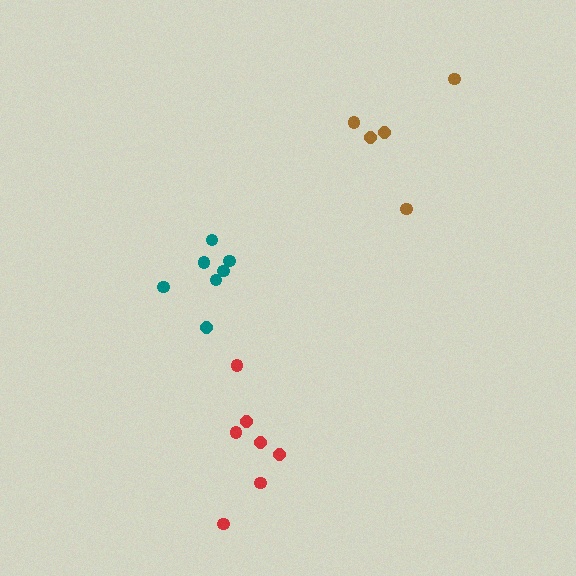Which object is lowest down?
The red cluster is bottommost.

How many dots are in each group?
Group 1: 5 dots, Group 2: 7 dots, Group 3: 7 dots (19 total).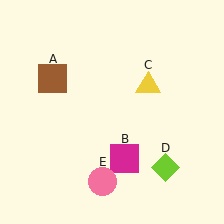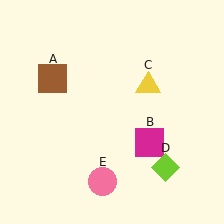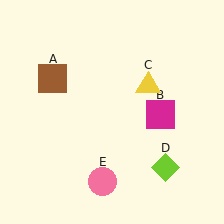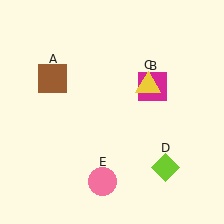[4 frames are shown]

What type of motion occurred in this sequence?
The magenta square (object B) rotated counterclockwise around the center of the scene.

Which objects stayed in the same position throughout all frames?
Brown square (object A) and yellow triangle (object C) and lime diamond (object D) and pink circle (object E) remained stationary.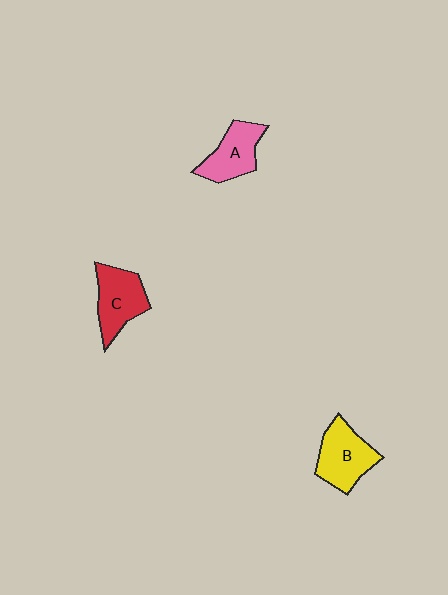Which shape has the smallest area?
Shape A (pink).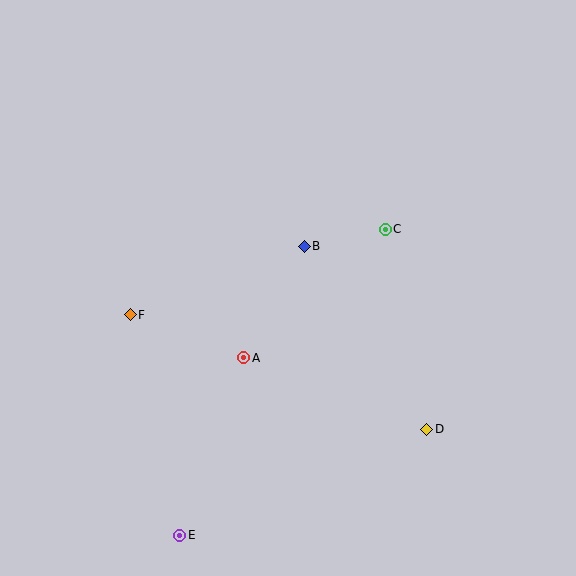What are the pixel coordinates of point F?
Point F is at (130, 315).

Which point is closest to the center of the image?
Point B at (304, 246) is closest to the center.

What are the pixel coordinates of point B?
Point B is at (304, 246).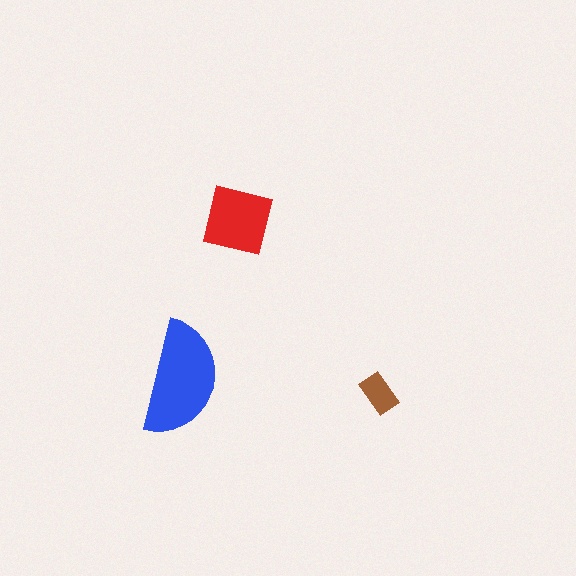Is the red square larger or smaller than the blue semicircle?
Smaller.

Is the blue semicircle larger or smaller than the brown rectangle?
Larger.